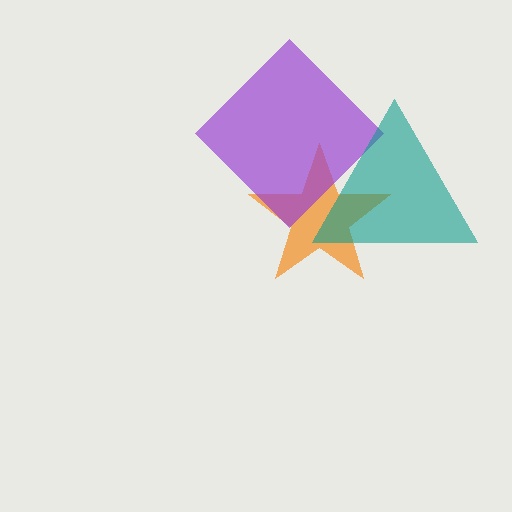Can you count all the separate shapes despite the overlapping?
Yes, there are 3 separate shapes.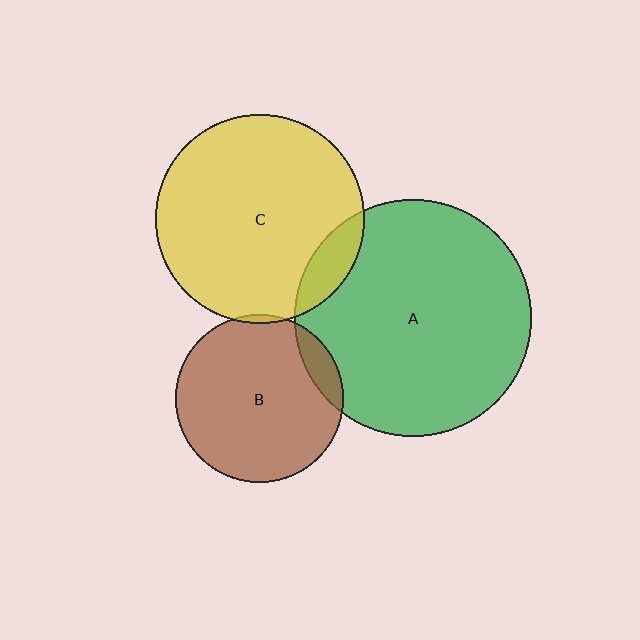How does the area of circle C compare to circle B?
Approximately 1.6 times.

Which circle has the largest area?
Circle A (green).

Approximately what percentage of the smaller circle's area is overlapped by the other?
Approximately 10%.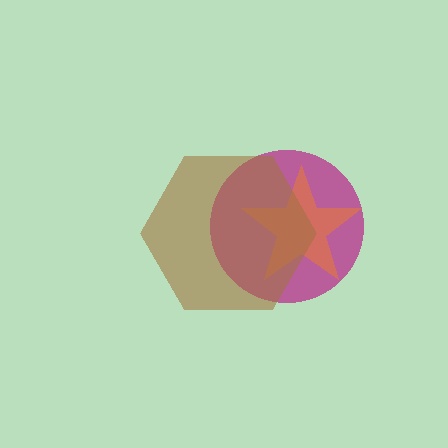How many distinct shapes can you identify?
There are 3 distinct shapes: a magenta circle, an orange star, a brown hexagon.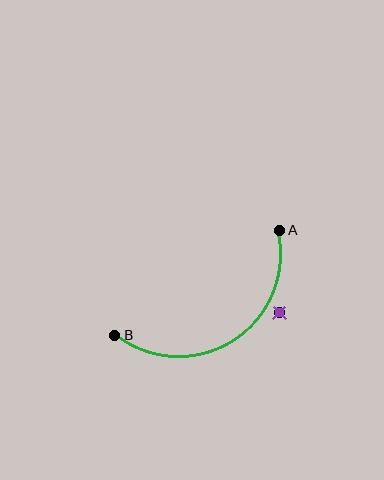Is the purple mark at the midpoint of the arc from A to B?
No — the purple mark does not lie on the arc at all. It sits slightly outside the curve.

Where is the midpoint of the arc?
The arc midpoint is the point on the curve farthest from the straight line joining A and B. It sits below that line.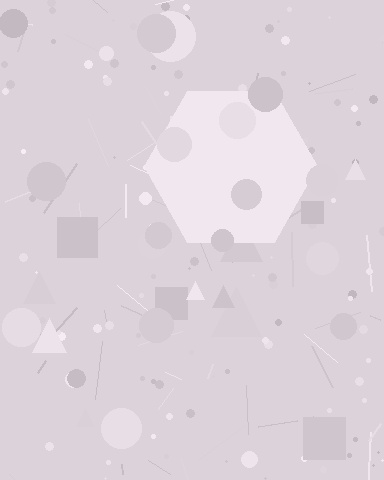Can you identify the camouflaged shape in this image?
The camouflaged shape is a hexagon.